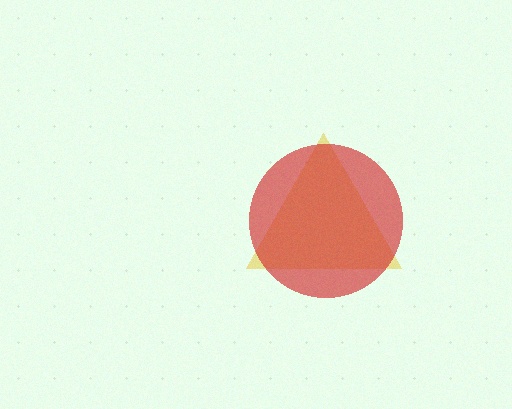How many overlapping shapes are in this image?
There are 2 overlapping shapes in the image.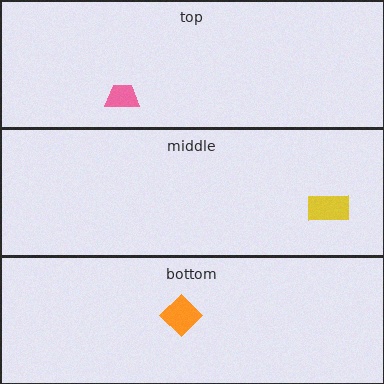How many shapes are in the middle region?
1.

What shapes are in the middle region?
The yellow rectangle.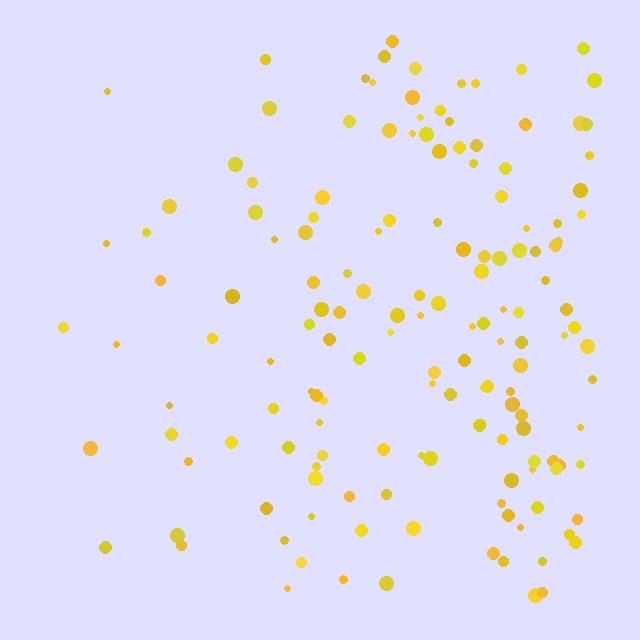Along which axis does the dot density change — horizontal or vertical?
Horizontal.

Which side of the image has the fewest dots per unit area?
The left.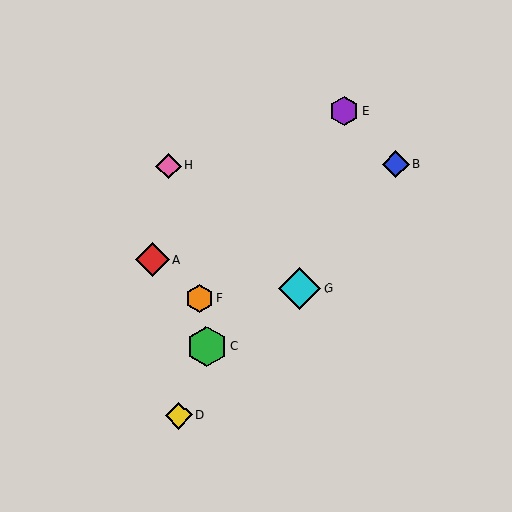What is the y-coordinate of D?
Object D is at y≈415.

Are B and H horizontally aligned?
Yes, both are at y≈164.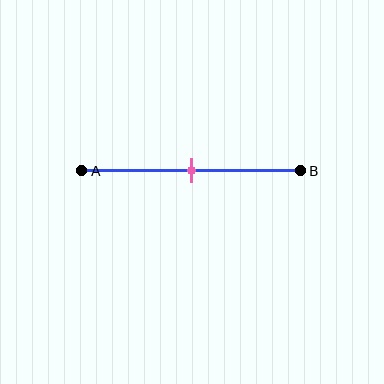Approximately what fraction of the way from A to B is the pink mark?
The pink mark is approximately 50% of the way from A to B.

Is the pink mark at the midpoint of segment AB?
Yes, the mark is approximately at the midpoint.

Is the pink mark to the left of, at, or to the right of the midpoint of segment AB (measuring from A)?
The pink mark is approximately at the midpoint of segment AB.